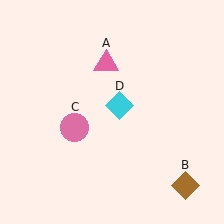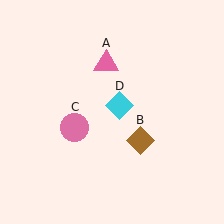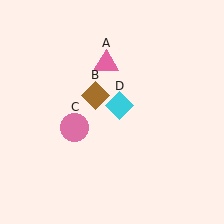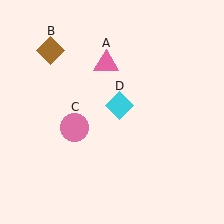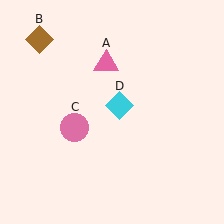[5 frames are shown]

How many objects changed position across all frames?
1 object changed position: brown diamond (object B).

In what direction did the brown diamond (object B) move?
The brown diamond (object B) moved up and to the left.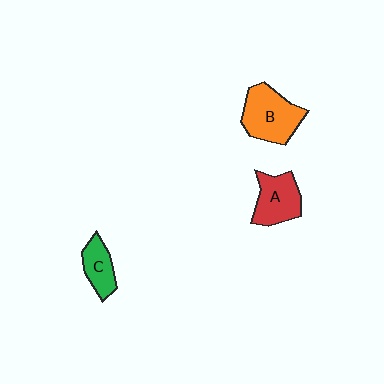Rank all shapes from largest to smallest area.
From largest to smallest: B (orange), A (red), C (green).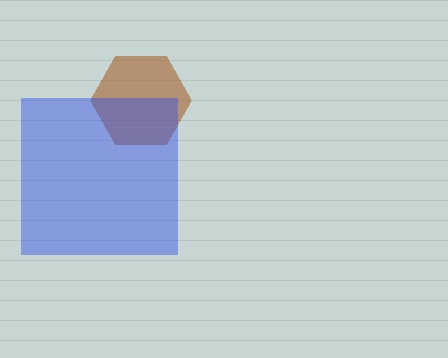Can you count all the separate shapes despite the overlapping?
Yes, there are 2 separate shapes.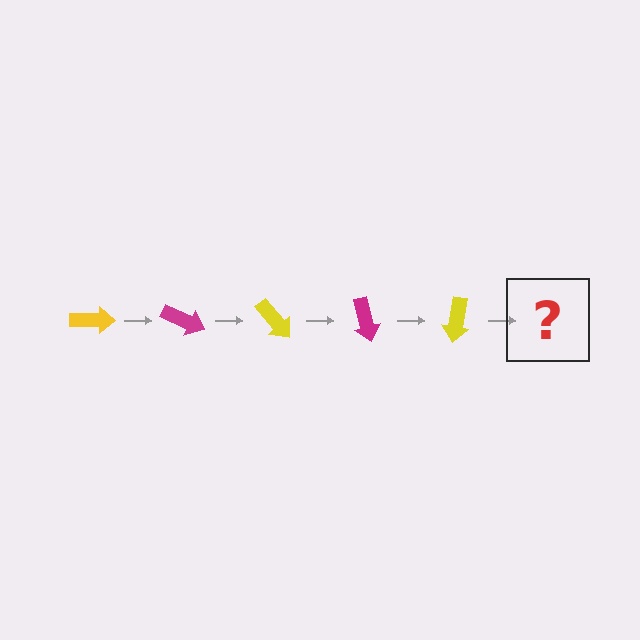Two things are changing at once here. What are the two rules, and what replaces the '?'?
The two rules are that it rotates 25 degrees each step and the color cycles through yellow and magenta. The '?' should be a magenta arrow, rotated 125 degrees from the start.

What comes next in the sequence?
The next element should be a magenta arrow, rotated 125 degrees from the start.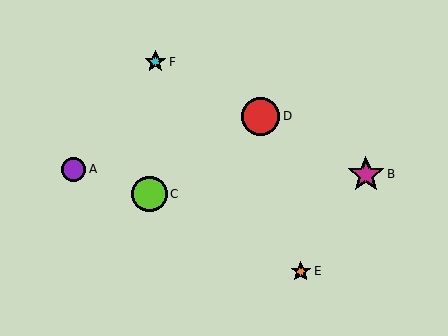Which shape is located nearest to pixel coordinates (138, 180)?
The lime circle (labeled C) at (150, 194) is nearest to that location.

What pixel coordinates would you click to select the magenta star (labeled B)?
Click at (366, 175) to select the magenta star B.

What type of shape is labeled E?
Shape E is an orange star.